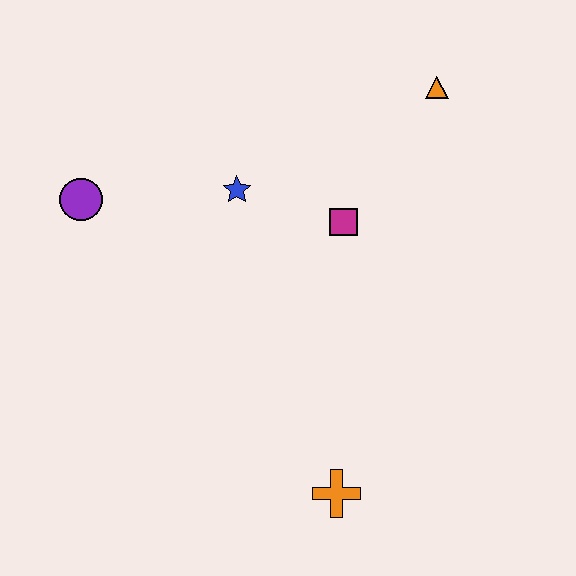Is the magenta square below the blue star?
Yes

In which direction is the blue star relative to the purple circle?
The blue star is to the right of the purple circle.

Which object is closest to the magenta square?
The blue star is closest to the magenta square.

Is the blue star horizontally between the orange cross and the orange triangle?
No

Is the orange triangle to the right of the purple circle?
Yes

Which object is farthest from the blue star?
The orange cross is farthest from the blue star.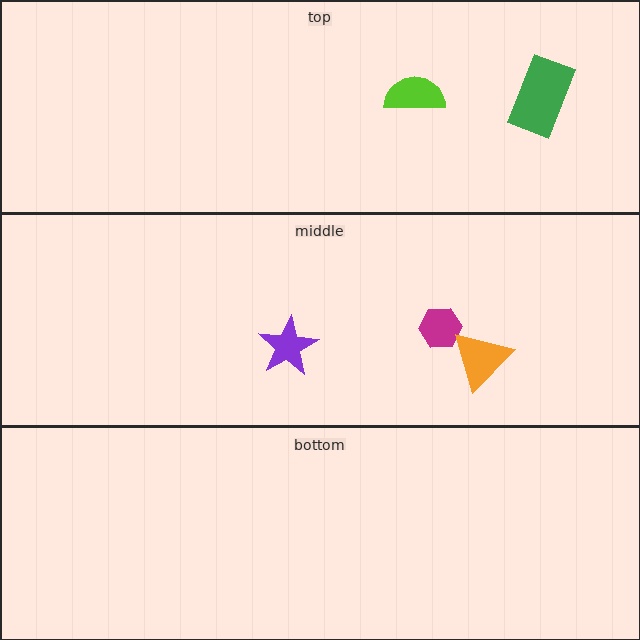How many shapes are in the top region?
2.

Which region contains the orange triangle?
The middle region.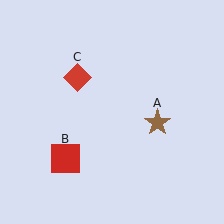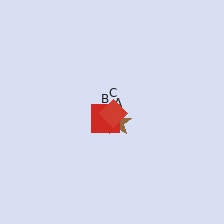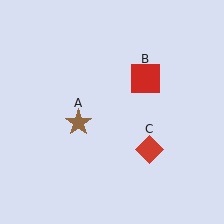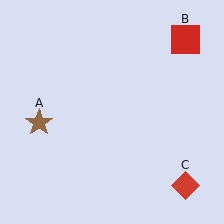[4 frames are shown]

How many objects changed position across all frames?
3 objects changed position: brown star (object A), red square (object B), red diamond (object C).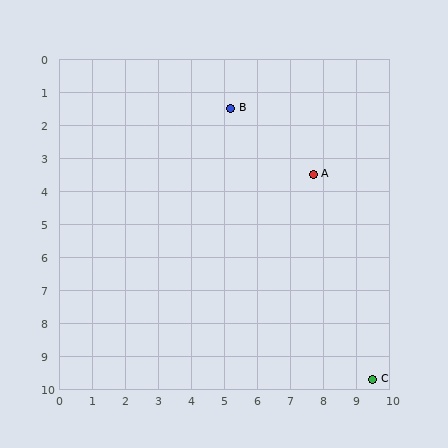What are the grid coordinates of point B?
Point B is at approximately (5.2, 1.5).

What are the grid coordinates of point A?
Point A is at approximately (7.7, 3.5).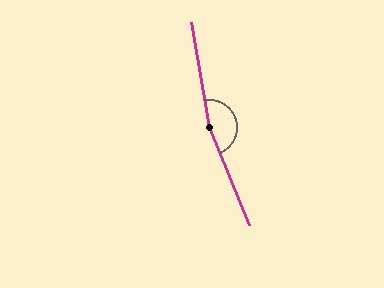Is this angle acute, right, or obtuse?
It is obtuse.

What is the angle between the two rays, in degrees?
Approximately 168 degrees.